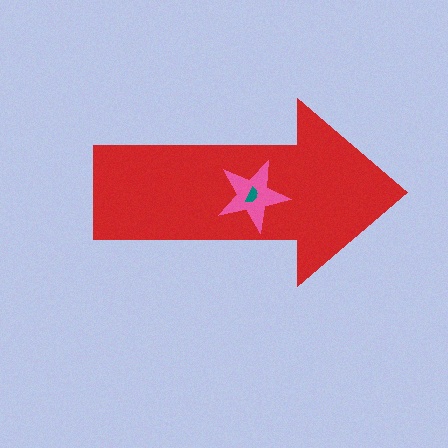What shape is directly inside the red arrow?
The pink star.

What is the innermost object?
The teal semicircle.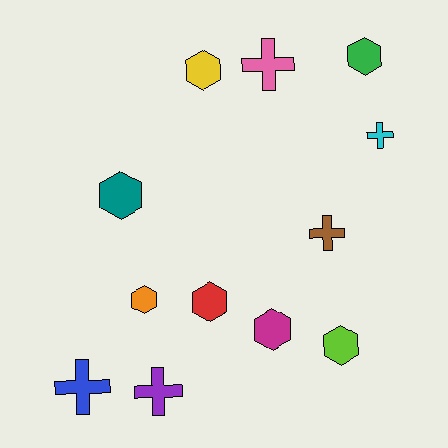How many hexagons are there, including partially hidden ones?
There are 7 hexagons.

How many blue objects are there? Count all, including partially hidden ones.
There is 1 blue object.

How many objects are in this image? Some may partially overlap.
There are 12 objects.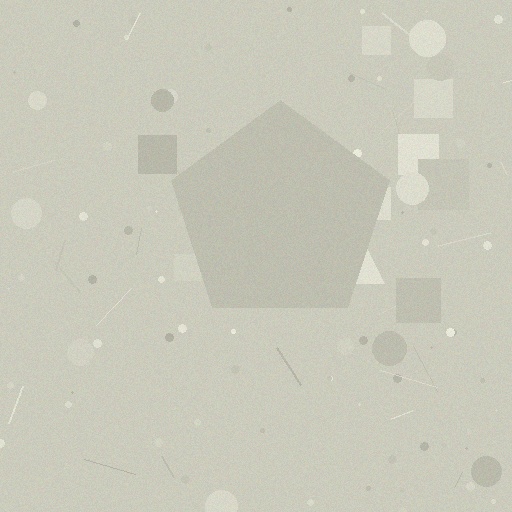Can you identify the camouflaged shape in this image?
The camouflaged shape is a pentagon.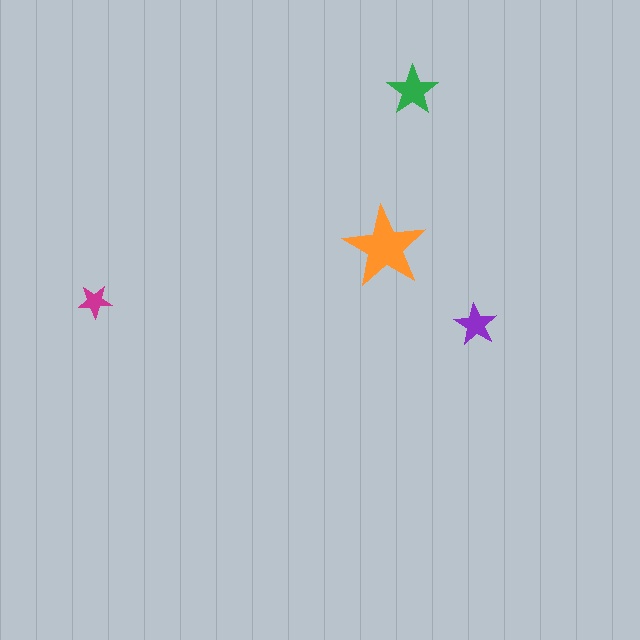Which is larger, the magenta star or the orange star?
The orange one.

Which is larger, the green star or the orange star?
The orange one.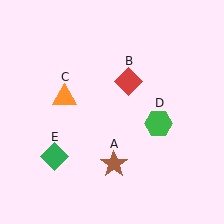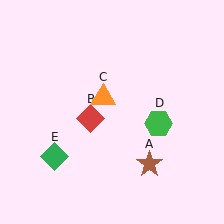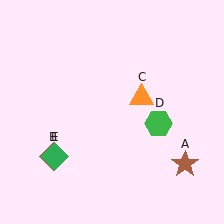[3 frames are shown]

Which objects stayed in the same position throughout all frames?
Green hexagon (object D) and green diamond (object E) remained stationary.